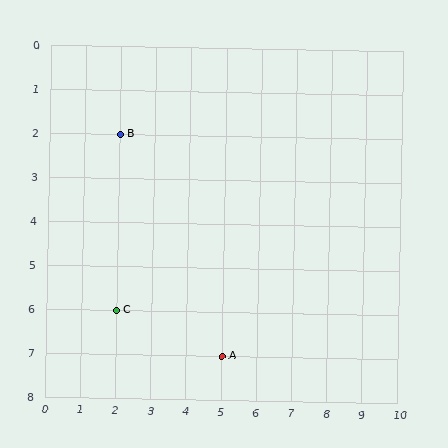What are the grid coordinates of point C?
Point C is at grid coordinates (2, 6).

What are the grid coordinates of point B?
Point B is at grid coordinates (2, 2).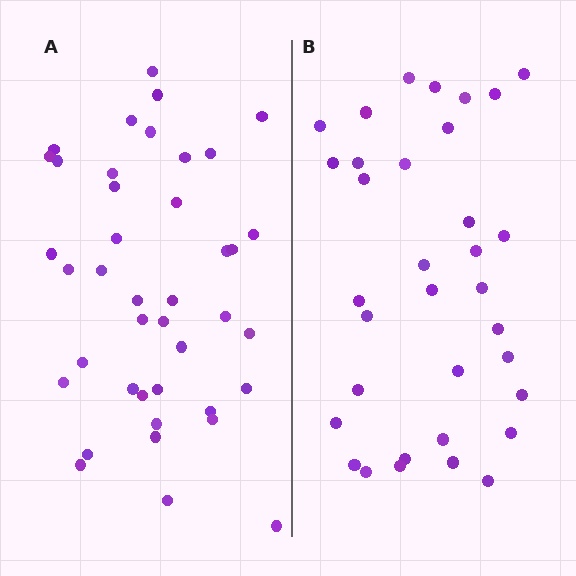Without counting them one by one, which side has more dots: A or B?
Region A (the left region) has more dots.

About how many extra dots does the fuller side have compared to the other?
Region A has roughly 8 or so more dots than region B.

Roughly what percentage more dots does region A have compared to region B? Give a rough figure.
About 20% more.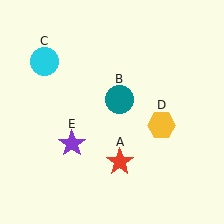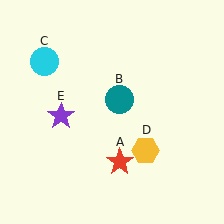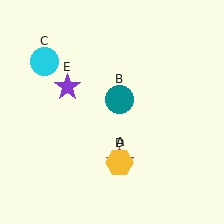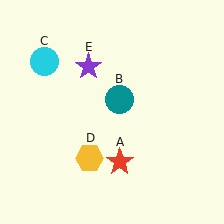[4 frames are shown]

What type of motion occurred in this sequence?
The yellow hexagon (object D), purple star (object E) rotated clockwise around the center of the scene.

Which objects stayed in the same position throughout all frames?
Red star (object A) and teal circle (object B) and cyan circle (object C) remained stationary.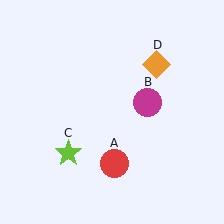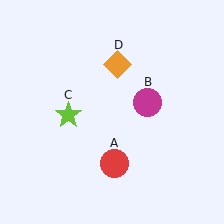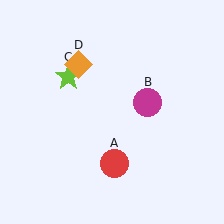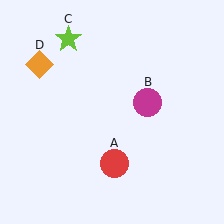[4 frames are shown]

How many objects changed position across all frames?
2 objects changed position: lime star (object C), orange diamond (object D).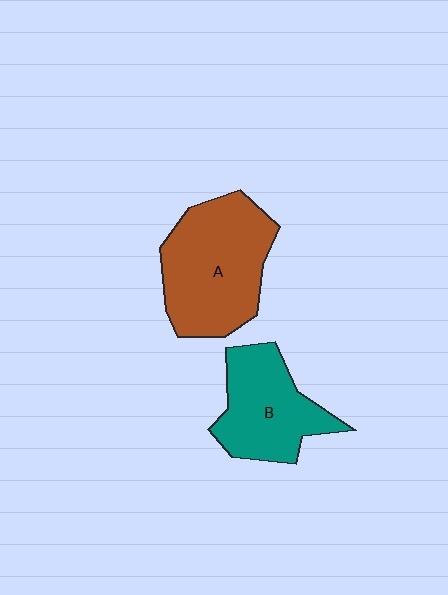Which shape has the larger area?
Shape A (brown).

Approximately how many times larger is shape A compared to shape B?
Approximately 1.3 times.